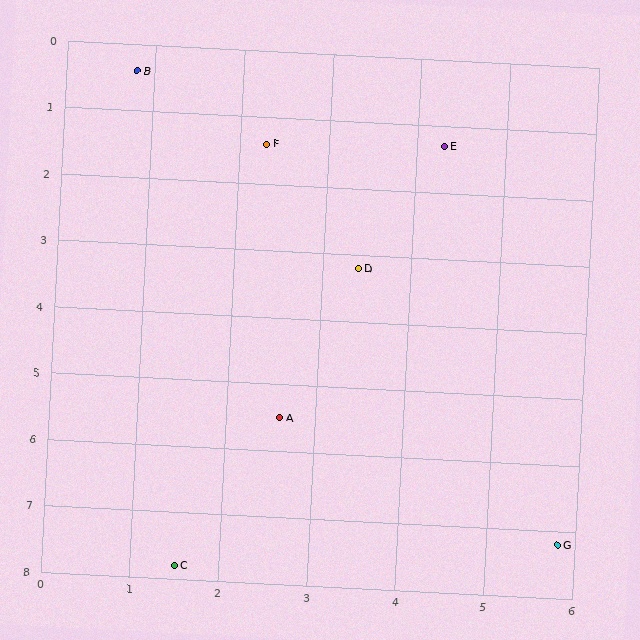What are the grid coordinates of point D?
Point D is at approximately (3.4, 3.2).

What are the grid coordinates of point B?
Point B is at approximately (0.8, 0.4).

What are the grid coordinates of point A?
Point A is at approximately (2.6, 5.5).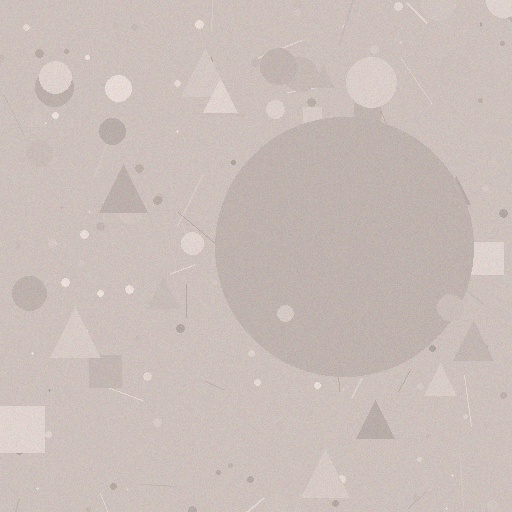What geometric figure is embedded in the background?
A circle is embedded in the background.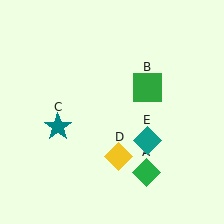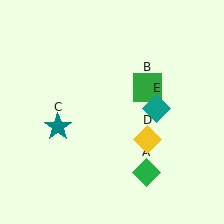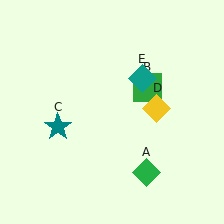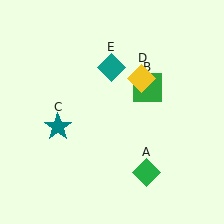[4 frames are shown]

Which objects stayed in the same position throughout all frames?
Green diamond (object A) and green square (object B) and teal star (object C) remained stationary.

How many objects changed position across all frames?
2 objects changed position: yellow diamond (object D), teal diamond (object E).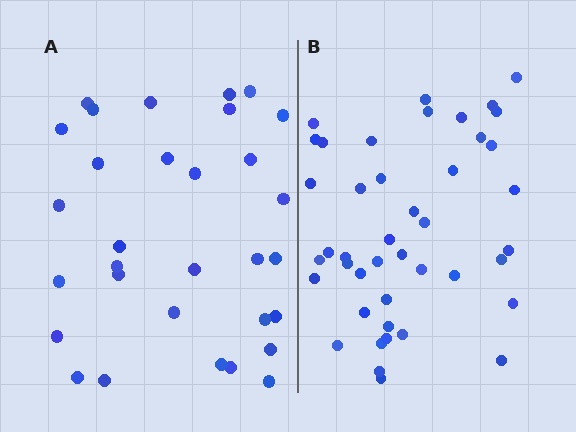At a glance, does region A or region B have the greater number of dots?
Region B (the right region) has more dots.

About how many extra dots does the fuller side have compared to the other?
Region B has roughly 12 or so more dots than region A.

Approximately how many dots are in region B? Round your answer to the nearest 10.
About 40 dots. (The exact count is 43, which rounds to 40.)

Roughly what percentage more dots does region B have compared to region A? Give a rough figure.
About 40% more.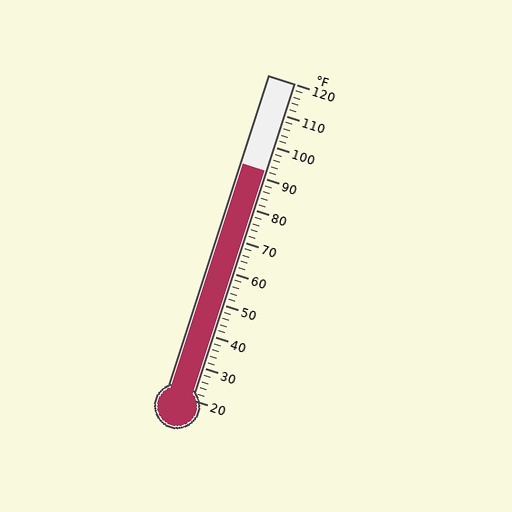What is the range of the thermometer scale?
The thermometer scale ranges from 20°F to 120°F.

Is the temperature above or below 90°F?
The temperature is above 90°F.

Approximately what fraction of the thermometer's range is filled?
The thermometer is filled to approximately 70% of its range.